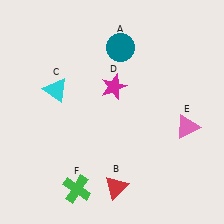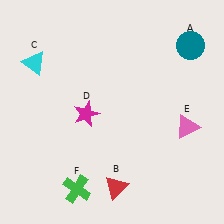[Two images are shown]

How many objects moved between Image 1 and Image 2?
3 objects moved between the two images.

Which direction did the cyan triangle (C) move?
The cyan triangle (C) moved up.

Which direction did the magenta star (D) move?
The magenta star (D) moved left.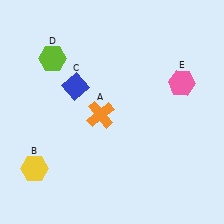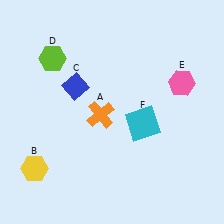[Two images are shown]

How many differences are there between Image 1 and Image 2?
There is 1 difference between the two images.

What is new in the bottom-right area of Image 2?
A cyan square (F) was added in the bottom-right area of Image 2.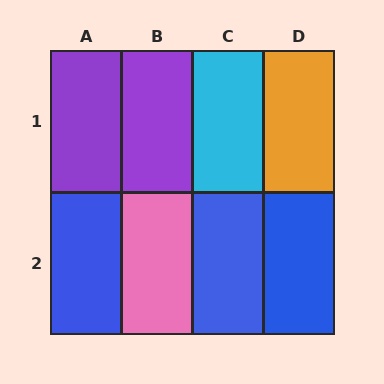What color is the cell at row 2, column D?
Blue.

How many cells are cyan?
1 cell is cyan.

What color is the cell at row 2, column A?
Blue.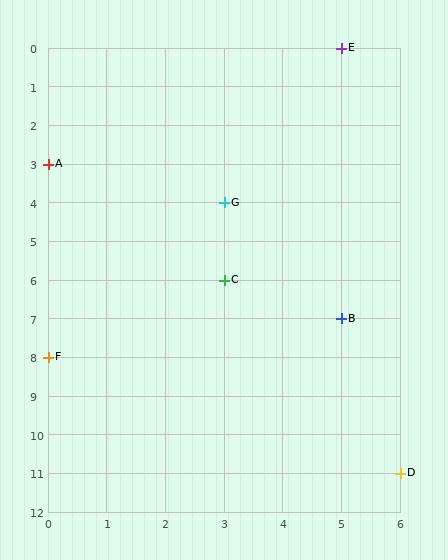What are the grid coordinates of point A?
Point A is at grid coordinates (0, 3).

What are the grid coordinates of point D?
Point D is at grid coordinates (6, 11).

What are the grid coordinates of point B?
Point B is at grid coordinates (5, 7).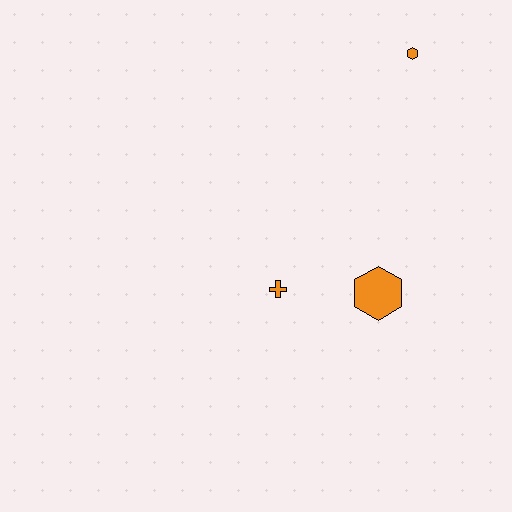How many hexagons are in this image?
There are 2 hexagons.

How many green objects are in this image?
There are no green objects.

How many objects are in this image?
There are 3 objects.